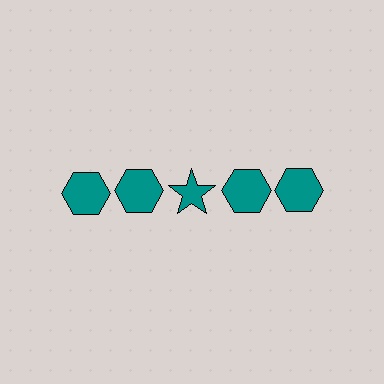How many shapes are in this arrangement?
There are 5 shapes arranged in a grid pattern.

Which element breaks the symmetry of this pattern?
The teal star in the top row, center column breaks the symmetry. All other shapes are teal hexagons.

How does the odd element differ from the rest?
It has a different shape: star instead of hexagon.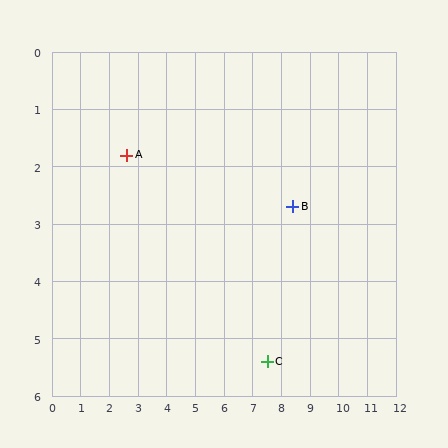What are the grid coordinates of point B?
Point B is at approximately (8.4, 2.7).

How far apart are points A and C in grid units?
Points A and C are about 6.1 grid units apart.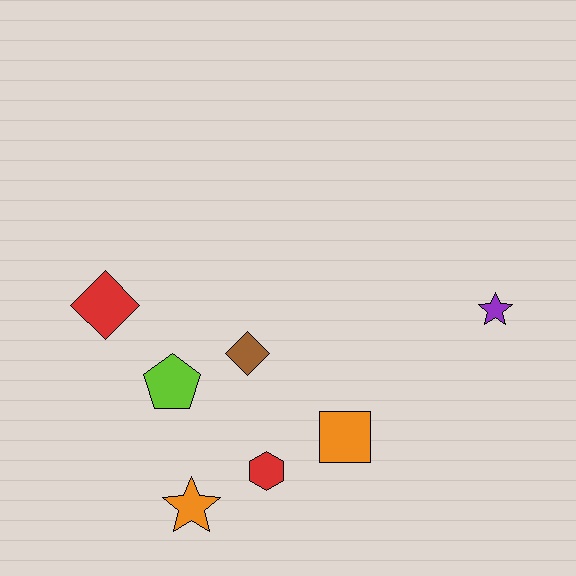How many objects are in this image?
There are 7 objects.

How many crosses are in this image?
There are no crosses.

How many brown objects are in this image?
There is 1 brown object.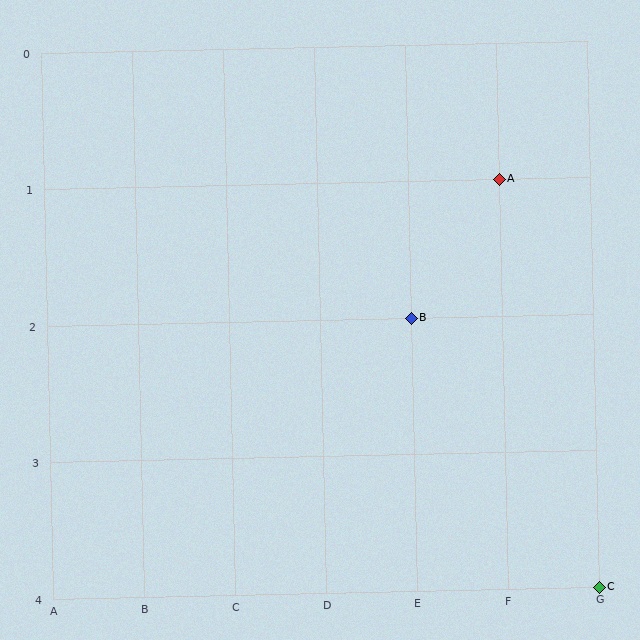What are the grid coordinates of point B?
Point B is at grid coordinates (E, 2).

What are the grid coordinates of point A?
Point A is at grid coordinates (F, 1).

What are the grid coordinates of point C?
Point C is at grid coordinates (G, 4).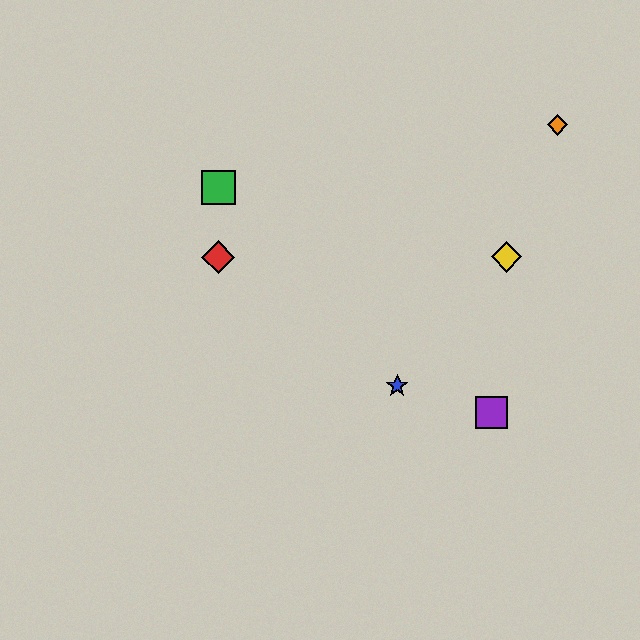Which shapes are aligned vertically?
The red diamond, the green square are aligned vertically.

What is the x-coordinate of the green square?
The green square is at x≈218.